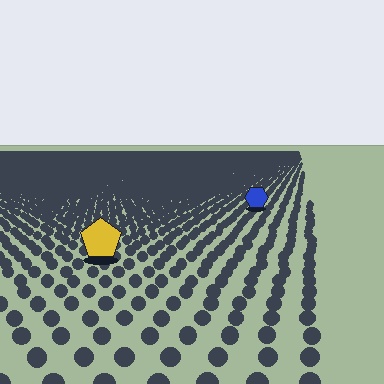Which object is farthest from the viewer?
The blue hexagon is farthest from the viewer. It appears smaller and the ground texture around it is denser.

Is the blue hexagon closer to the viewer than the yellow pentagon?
No. The yellow pentagon is closer — you can tell from the texture gradient: the ground texture is coarser near it.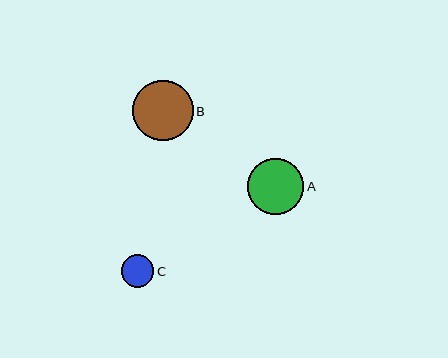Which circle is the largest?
Circle B is the largest with a size of approximately 60 pixels.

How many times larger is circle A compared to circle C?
Circle A is approximately 1.7 times the size of circle C.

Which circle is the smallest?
Circle C is the smallest with a size of approximately 32 pixels.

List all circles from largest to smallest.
From largest to smallest: B, A, C.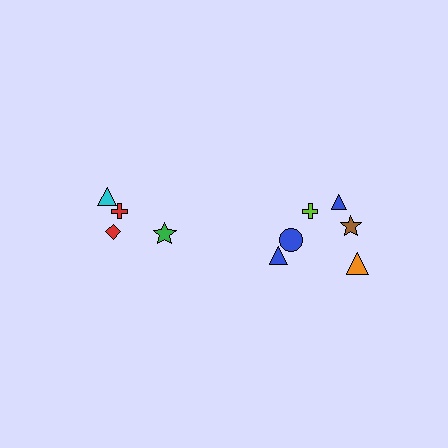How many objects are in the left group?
There are 4 objects.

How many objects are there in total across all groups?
There are 10 objects.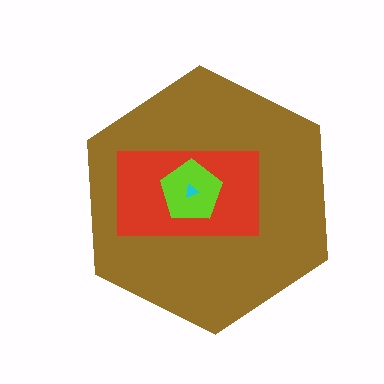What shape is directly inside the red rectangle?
The lime pentagon.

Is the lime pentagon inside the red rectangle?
Yes.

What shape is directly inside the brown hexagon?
The red rectangle.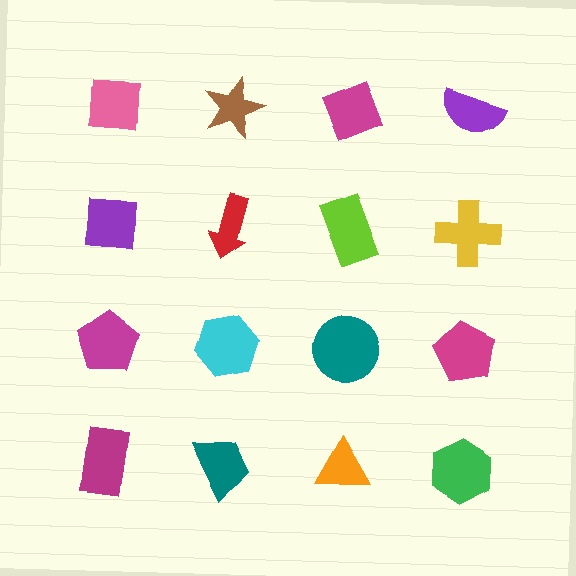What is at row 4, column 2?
A teal trapezoid.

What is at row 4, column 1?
A magenta rectangle.